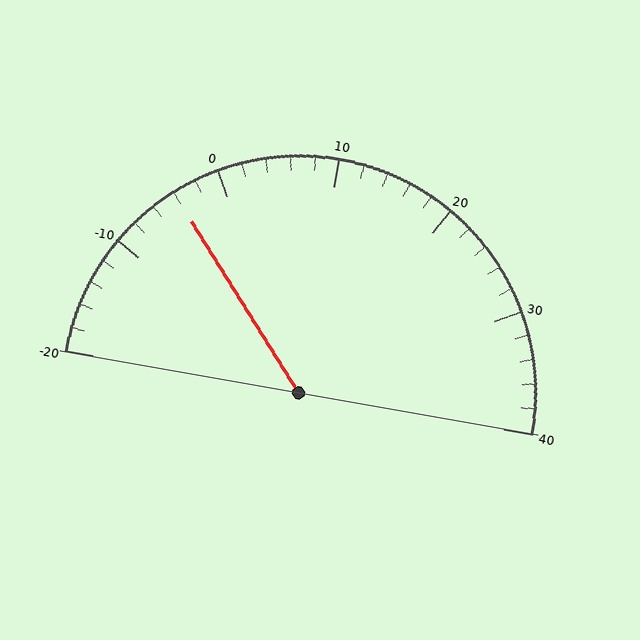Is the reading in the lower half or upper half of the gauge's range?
The reading is in the lower half of the range (-20 to 40).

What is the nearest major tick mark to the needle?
The nearest major tick mark is 0.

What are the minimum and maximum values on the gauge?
The gauge ranges from -20 to 40.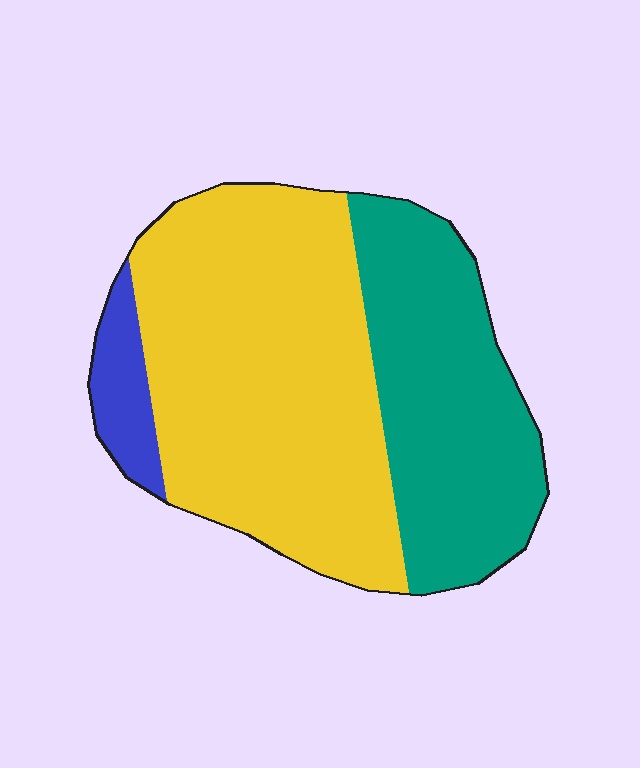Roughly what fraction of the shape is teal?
Teal covers 35% of the shape.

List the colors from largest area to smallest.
From largest to smallest: yellow, teal, blue.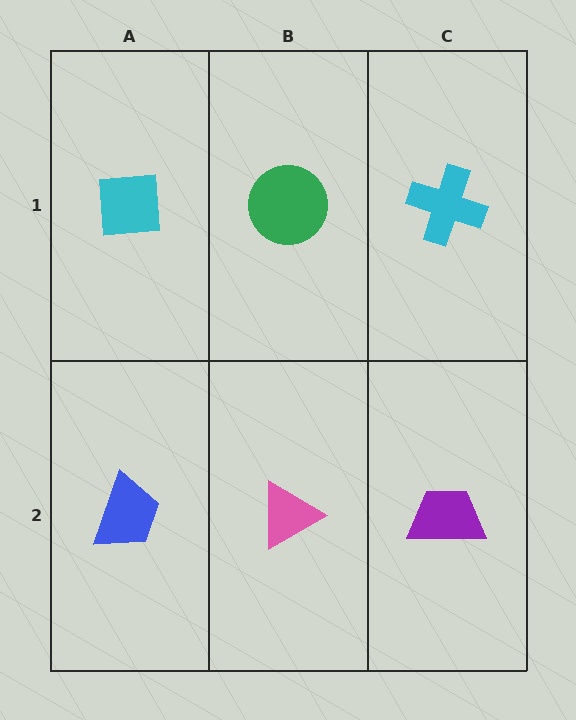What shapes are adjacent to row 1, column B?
A pink triangle (row 2, column B), a cyan square (row 1, column A), a cyan cross (row 1, column C).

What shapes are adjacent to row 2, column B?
A green circle (row 1, column B), a blue trapezoid (row 2, column A), a purple trapezoid (row 2, column C).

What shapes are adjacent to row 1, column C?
A purple trapezoid (row 2, column C), a green circle (row 1, column B).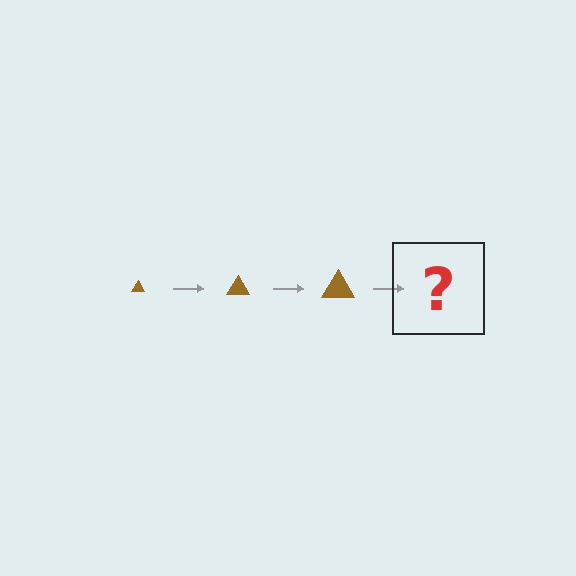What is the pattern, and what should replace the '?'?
The pattern is that the triangle gets progressively larger each step. The '?' should be a brown triangle, larger than the previous one.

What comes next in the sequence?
The next element should be a brown triangle, larger than the previous one.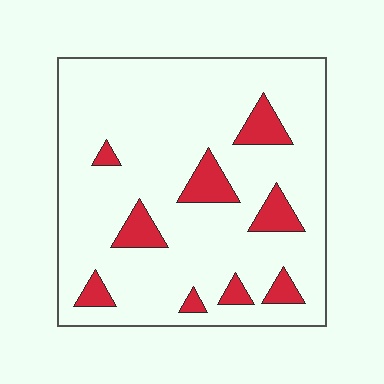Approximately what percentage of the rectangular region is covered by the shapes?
Approximately 15%.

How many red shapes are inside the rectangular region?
9.